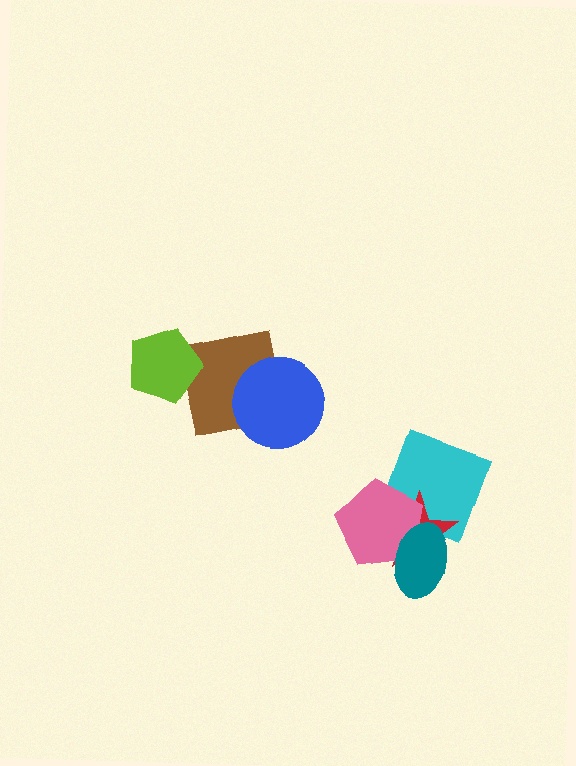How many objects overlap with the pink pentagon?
3 objects overlap with the pink pentagon.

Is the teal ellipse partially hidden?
No, no other shape covers it.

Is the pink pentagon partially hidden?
Yes, it is partially covered by another shape.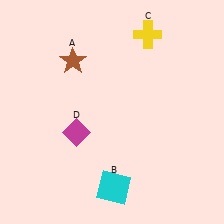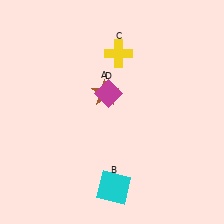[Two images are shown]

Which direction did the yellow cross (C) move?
The yellow cross (C) moved left.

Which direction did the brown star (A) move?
The brown star (A) moved down.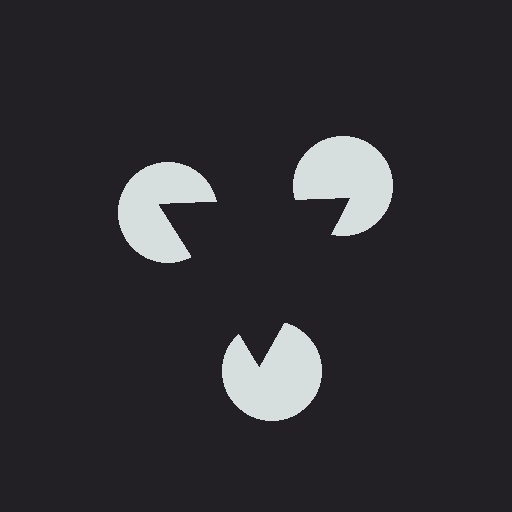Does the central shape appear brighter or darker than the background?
It typically appears slightly darker than the background, even though no actual brightness change is drawn.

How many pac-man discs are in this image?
There are 3 — one at each vertex of the illusory triangle.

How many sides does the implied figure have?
3 sides.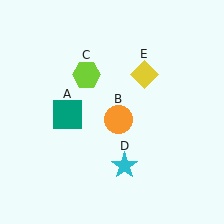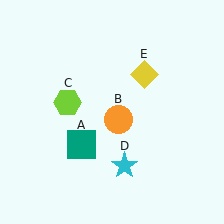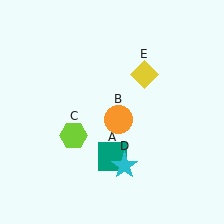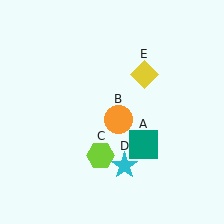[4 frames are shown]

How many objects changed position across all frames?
2 objects changed position: teal square (object A), lime hexagon (object C).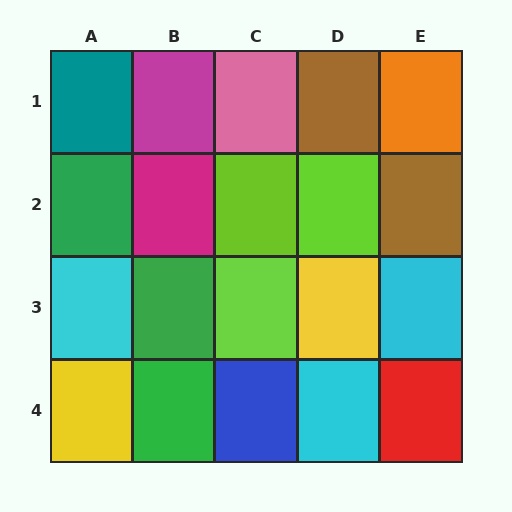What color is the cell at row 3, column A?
Cyan.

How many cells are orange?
1 cell is orange.